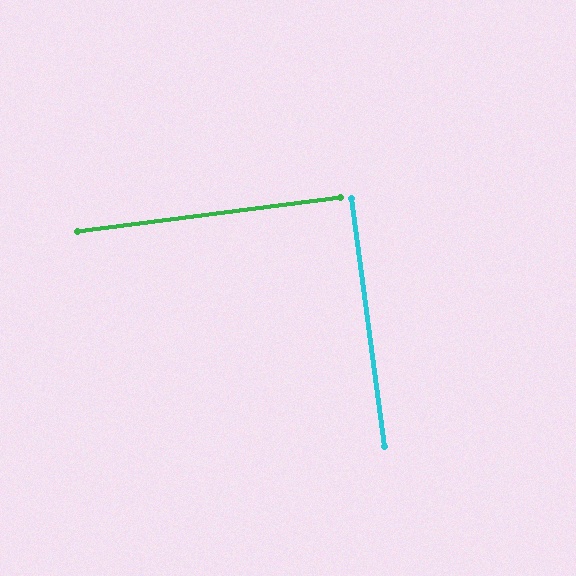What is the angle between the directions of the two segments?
Approximately 90 degrees.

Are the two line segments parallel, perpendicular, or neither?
Perpendicular — they meet at approximately 90°.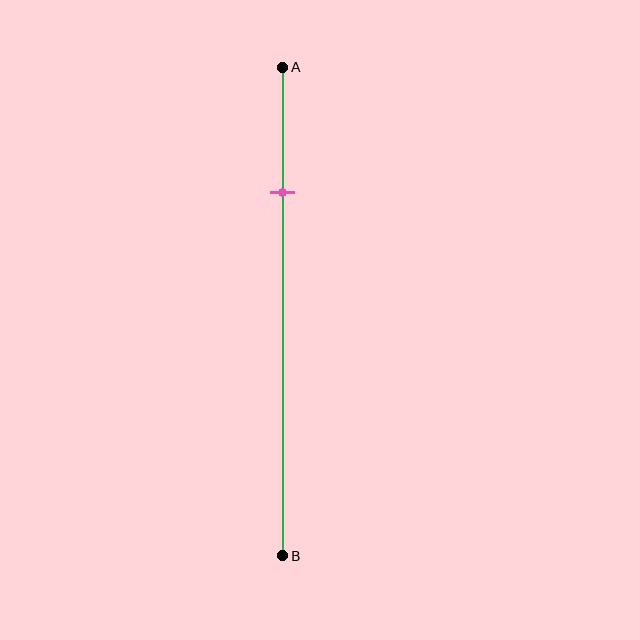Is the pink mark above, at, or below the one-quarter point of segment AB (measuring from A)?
The pink mark is approximately at the one-quarter point of segment AB.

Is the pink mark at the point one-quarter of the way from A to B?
Yes, the mark is approximately at the one-quarter point.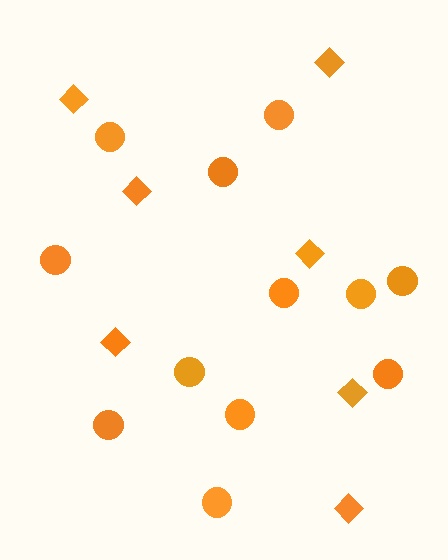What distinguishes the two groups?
There are 2 groups: one group of circles (12) and one group of diamonds (7).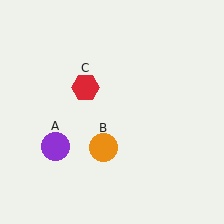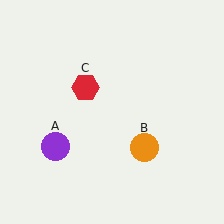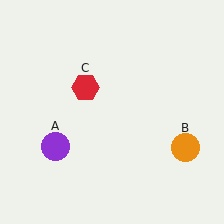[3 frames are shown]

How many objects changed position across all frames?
1 object changed position: orange circle (object B).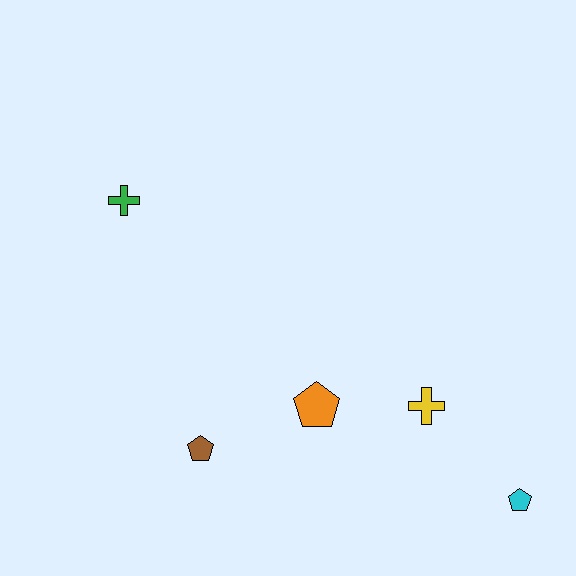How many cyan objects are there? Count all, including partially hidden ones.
There is 1 cyan object.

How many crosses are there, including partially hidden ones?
There are 2 crosses.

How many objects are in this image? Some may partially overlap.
There are 5 objects.